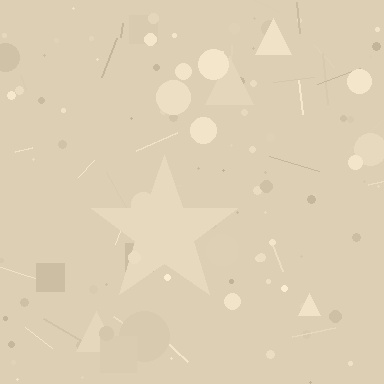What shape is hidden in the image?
A star is hidden in the image.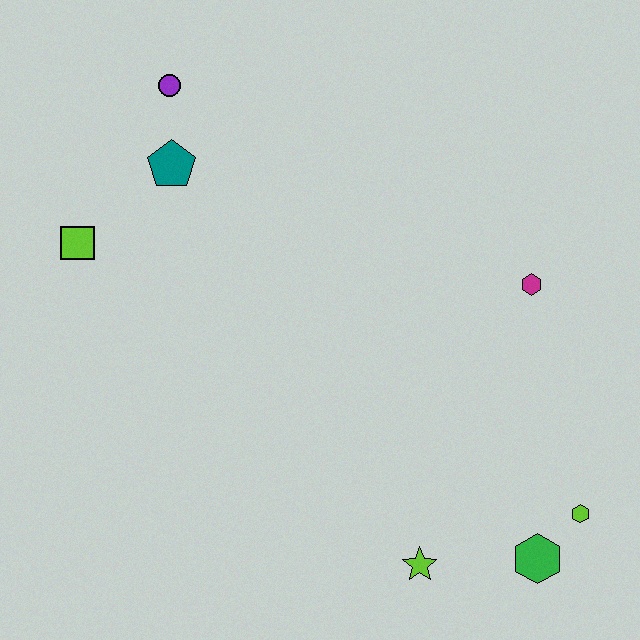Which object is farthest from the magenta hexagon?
The lime square is farthest from the magenta hexagon.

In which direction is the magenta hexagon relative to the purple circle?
The magenta hexagon is to the right of the purple circle.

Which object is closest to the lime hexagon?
The green hexagon is closest to the lime hexagon.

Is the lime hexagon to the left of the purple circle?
No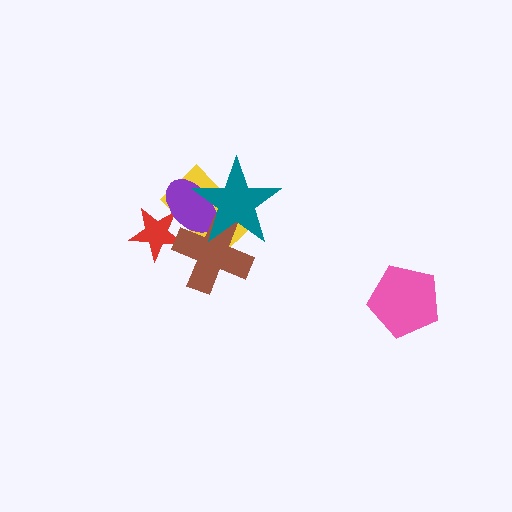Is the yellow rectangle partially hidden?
Yes, it is partially covered by another shape.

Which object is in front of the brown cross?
The teal star is in front of the brown cross.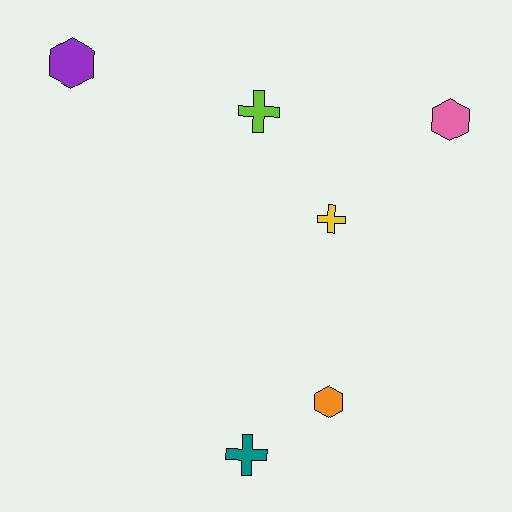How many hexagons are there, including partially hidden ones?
There are 3 hexagons.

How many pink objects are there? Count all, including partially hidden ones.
There is 1 pink object.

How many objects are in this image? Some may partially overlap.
There are 6 objects.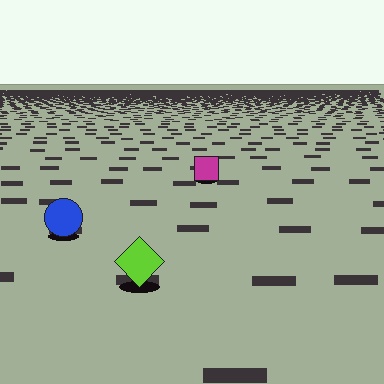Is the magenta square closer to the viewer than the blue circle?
No. The blue circle is closer — you can tell from the texture gradient: the ground texture is coarser near it.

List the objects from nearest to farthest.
From nearest to farthest: the lime diamond, the blue circle, the magenta square.